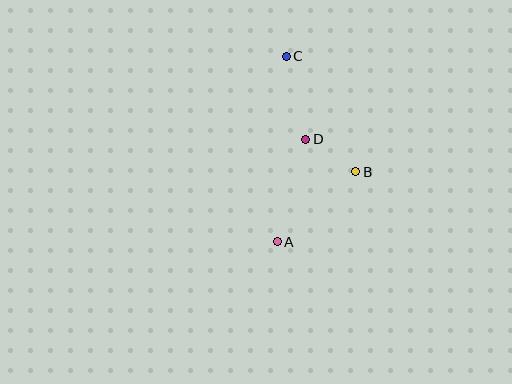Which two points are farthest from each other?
Points A and C are farthest from each other.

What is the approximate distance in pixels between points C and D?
The distance between C and D is approximately 85 pixels.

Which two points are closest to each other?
Points B and D are closest to each other.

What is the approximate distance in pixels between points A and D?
The distance between A and D is approximately 106 pixels.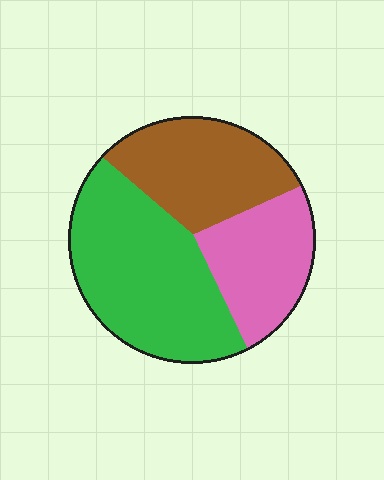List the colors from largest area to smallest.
From largest to smallest: green, brown, pink.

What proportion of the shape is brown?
Brown covers about 30% of the shape.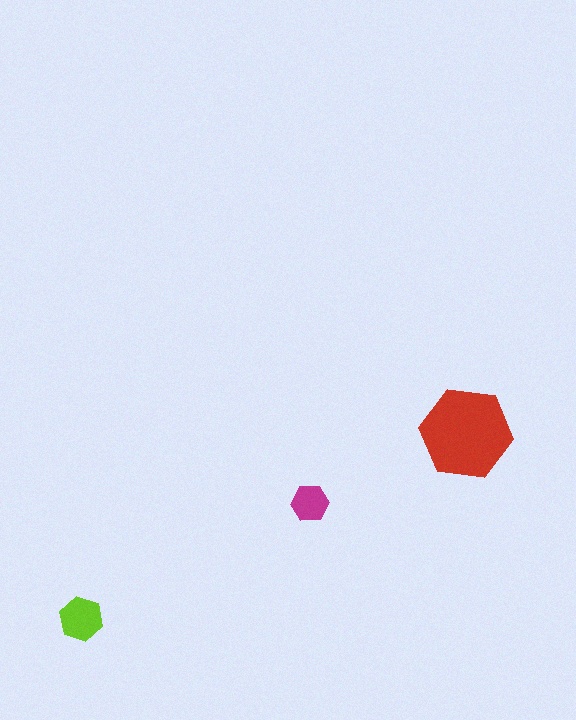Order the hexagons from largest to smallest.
the red one, the lime one, the magenta one.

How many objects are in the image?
There are 3 objects in the image.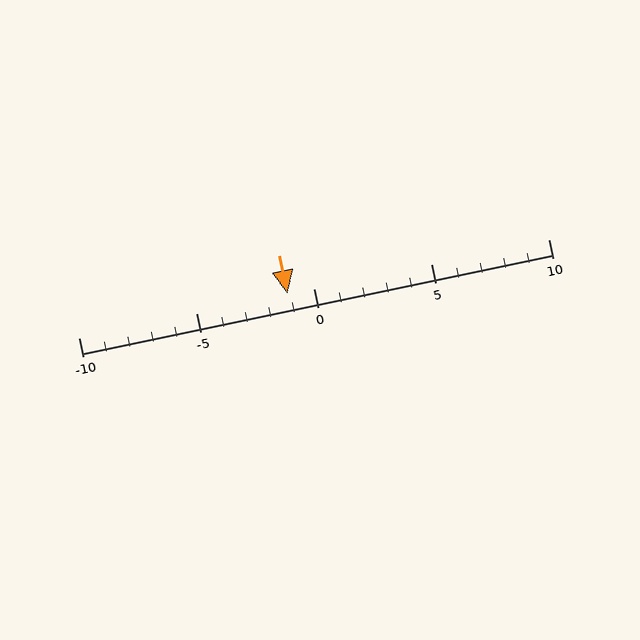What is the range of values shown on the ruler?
The ruler shows values from -10 to 10.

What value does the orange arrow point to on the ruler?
The orange arrow points to approximately -1.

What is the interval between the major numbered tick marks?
The major tick marks are spaced 5 units apart.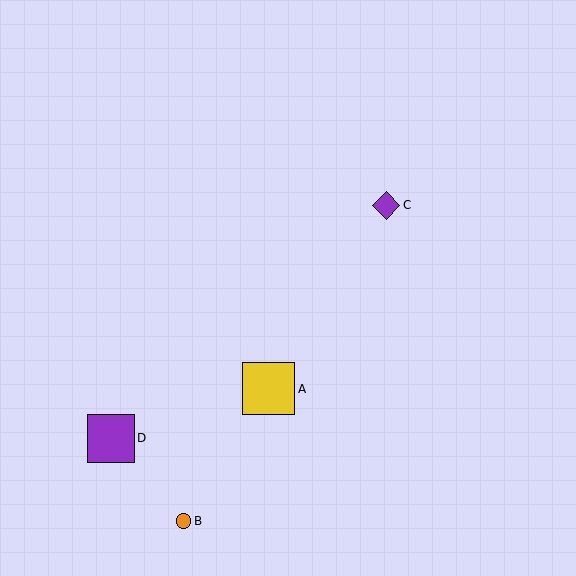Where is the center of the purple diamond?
The center of the purple diamond is at (386, 205).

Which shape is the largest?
The yellow square (labeled A) is the largest.